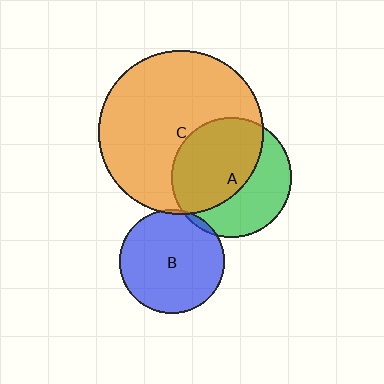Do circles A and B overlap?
Yes.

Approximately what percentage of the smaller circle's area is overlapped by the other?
Approximately 5%.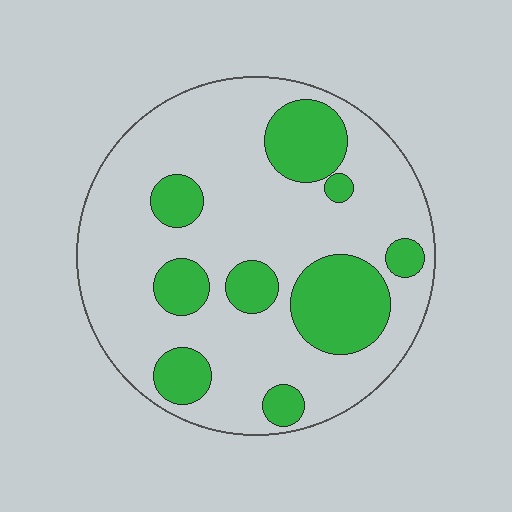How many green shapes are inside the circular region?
9.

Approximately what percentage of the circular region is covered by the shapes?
Approximately 25%.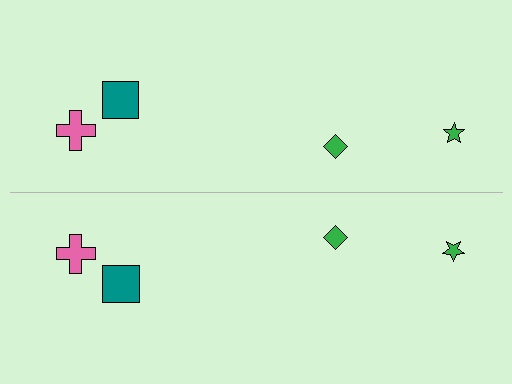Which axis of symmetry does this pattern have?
The pattern has a horizontal axis of symmetry running through the center of the image.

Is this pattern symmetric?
Yes, this pattern has bilateral (reflection) symmetry.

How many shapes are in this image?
There are 8 shapes in this image.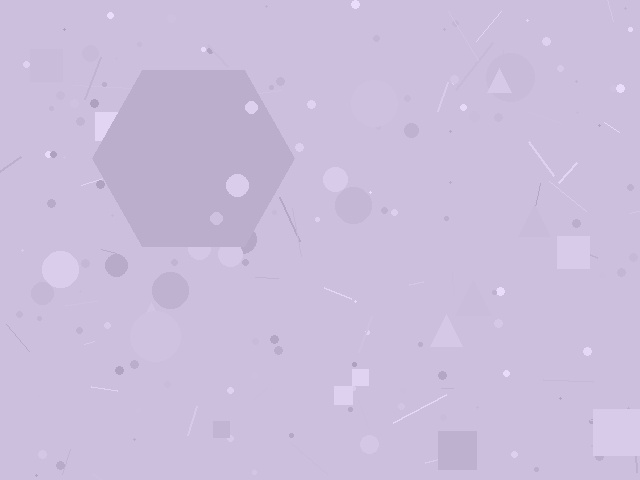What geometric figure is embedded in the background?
A hexagon is embedded in the background.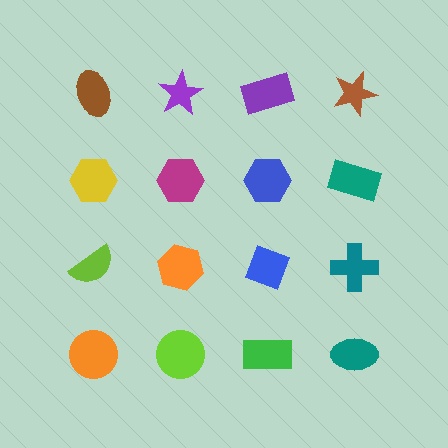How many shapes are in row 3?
4 shapes.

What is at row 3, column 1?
A lime semicircle.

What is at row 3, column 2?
An orange hexagon.